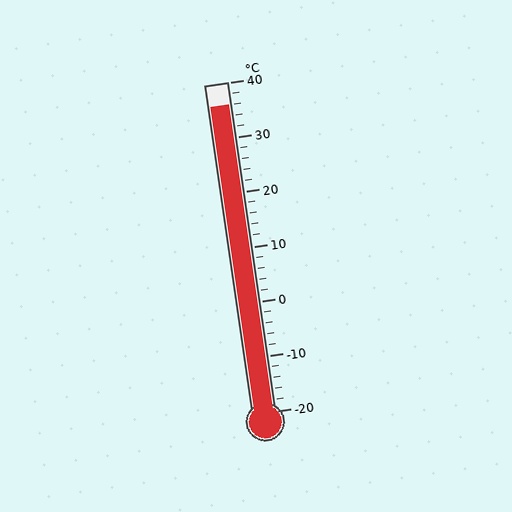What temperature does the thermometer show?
The thermometer shows approximately 36°C.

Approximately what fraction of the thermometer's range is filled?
The thermometer is filled to approximately 95% of its range.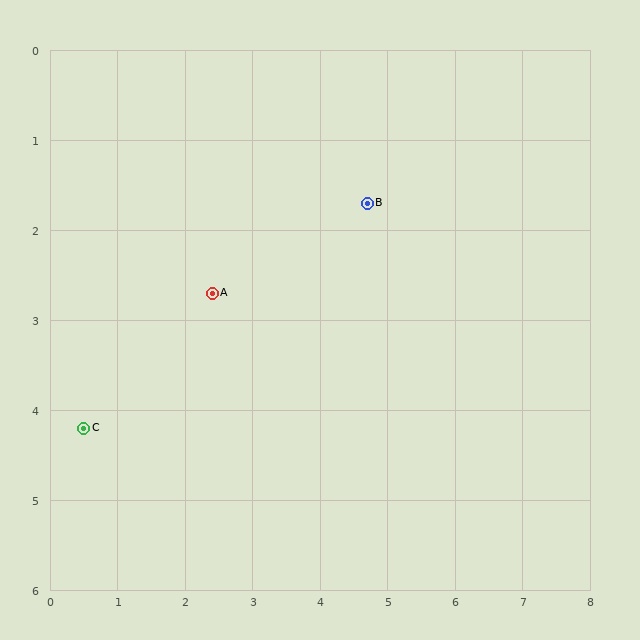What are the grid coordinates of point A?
Point A is at approximately (2.4, 2.7).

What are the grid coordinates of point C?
Point C is at approximately (0.5, 4.2).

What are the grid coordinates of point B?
Point B is at approximately (4.7, 1.7).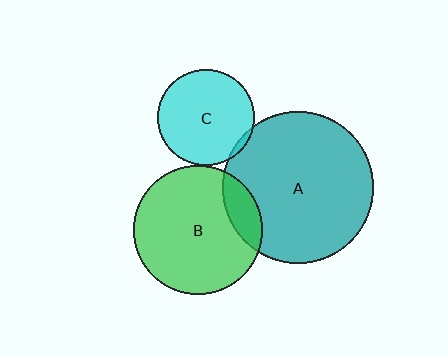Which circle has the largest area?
Circle A (teal).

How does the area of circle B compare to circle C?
Approximately 1.8 times.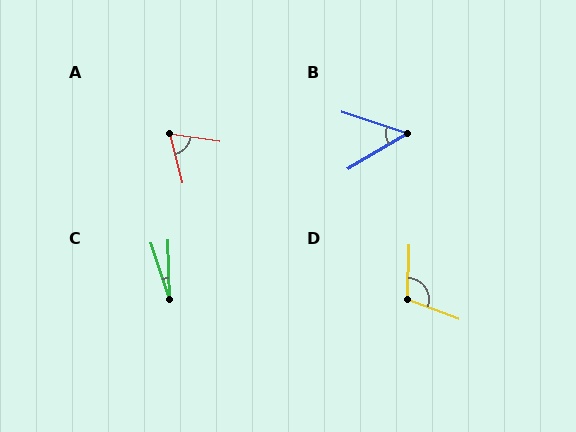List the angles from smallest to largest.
C (17°), B (48°), A (67°), D (109°).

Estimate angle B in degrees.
Approximately 48 degrees.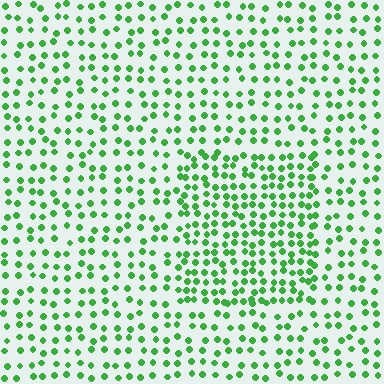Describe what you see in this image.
The image contains small green elements arranged at two different densities. A rectangle-shaped region is visible where the elements are more densely packed than the surrounding area.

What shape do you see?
I see a rectangle.